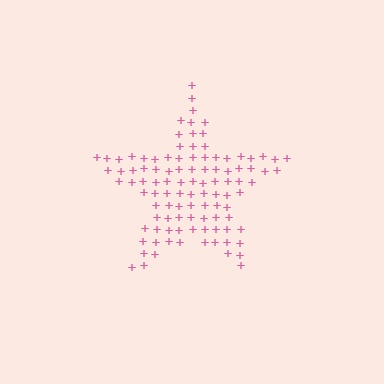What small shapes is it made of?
It is made of small plus signs.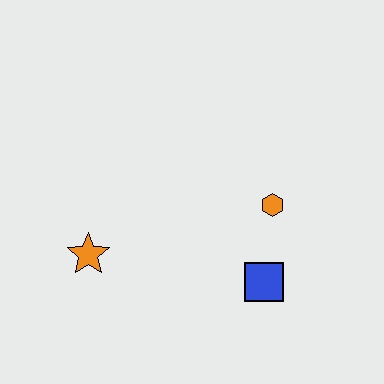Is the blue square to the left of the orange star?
No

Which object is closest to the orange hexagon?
The blue square is closest to the orange hexagon.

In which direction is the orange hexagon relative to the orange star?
The orange hexagon is to the right of the orange star.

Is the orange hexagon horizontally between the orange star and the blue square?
No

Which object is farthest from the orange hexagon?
The orange star is farthest from the orange hexagon.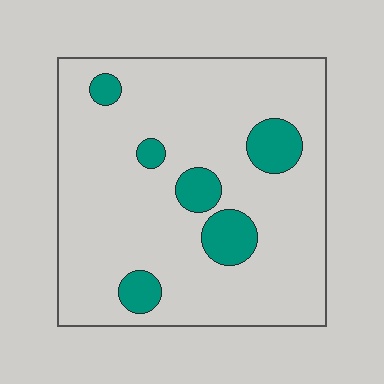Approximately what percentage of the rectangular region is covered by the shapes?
Approximately 15%.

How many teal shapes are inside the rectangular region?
6.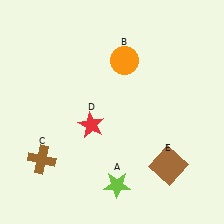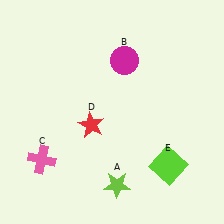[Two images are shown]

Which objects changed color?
B changed from orange to magenta. C changed from brown to pink. E changed from brown to lime.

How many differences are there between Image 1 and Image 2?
There are 3 differences between the two images.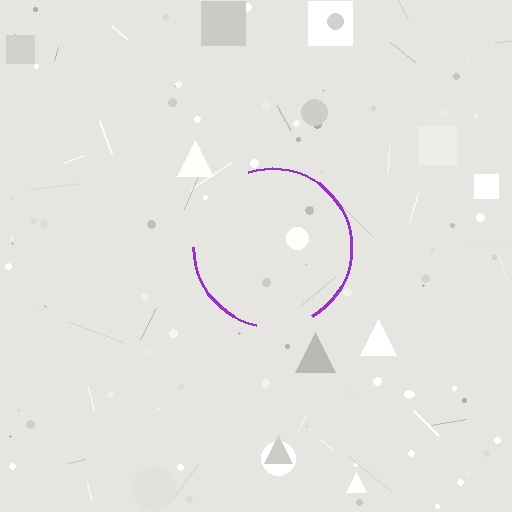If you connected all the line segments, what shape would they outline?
They would outline a circle.